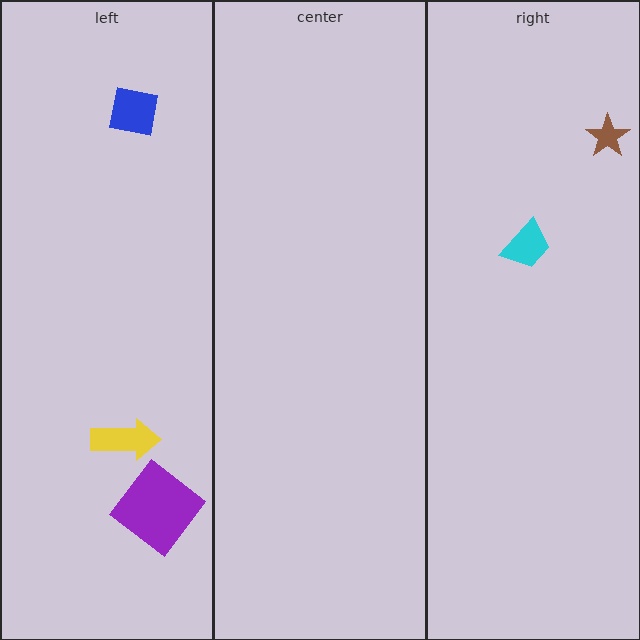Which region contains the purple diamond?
The left region.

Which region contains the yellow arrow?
The left region.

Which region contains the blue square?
The left region.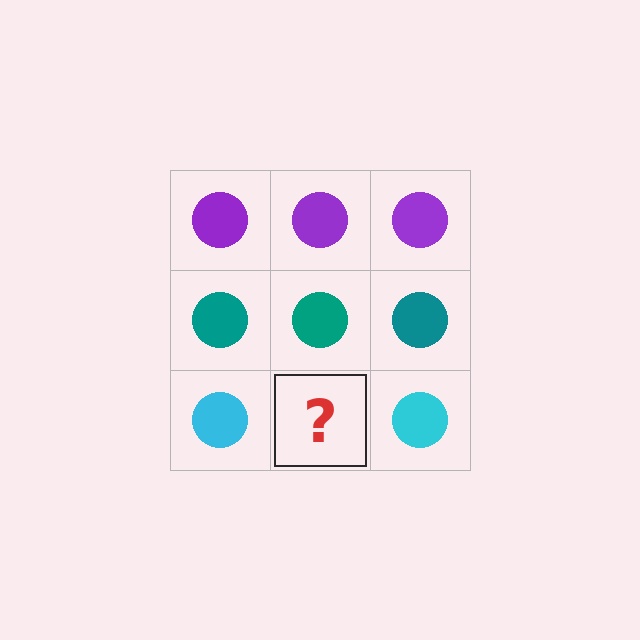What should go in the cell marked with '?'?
The missing cell should contain a cyan circle.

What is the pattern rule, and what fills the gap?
The rule is that each row has a consistent color. The gap should be filled with a cyan circle.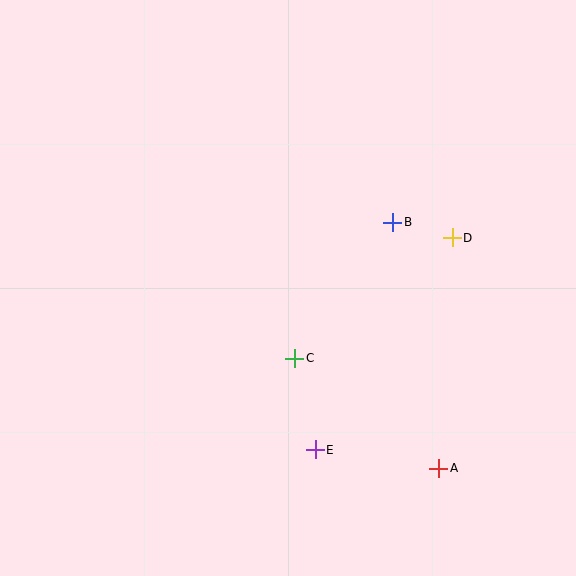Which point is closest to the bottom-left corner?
Point E is closest to the bottom-left corner.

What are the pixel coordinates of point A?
Point A is at (439, 468).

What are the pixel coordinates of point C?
Point C is at (295, 358).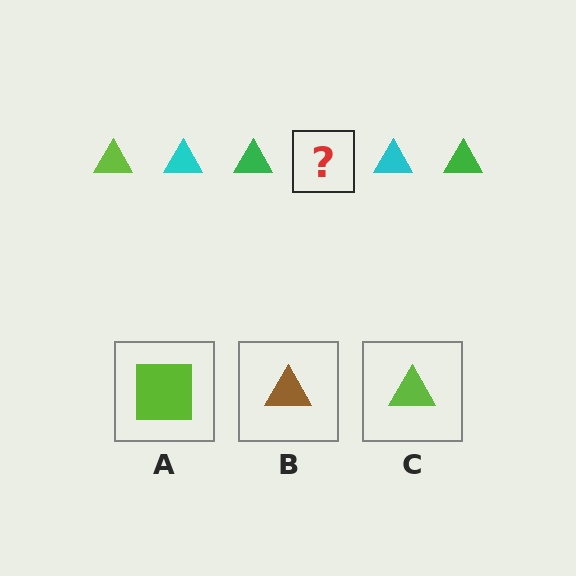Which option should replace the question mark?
Option C.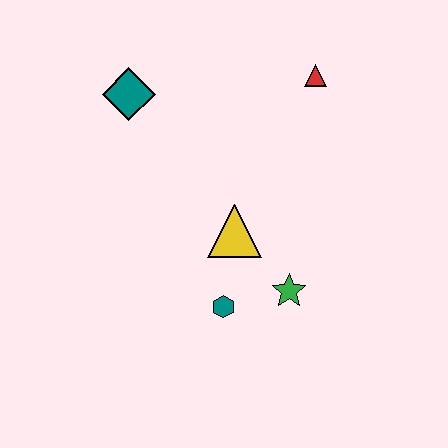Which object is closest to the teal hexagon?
The green star is closest to the teal hexagon.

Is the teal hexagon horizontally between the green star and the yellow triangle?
No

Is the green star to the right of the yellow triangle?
Yes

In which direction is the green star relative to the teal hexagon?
The green star is to the right of the teal hexagon.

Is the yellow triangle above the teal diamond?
No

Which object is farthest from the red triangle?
The teal hexagon is farthest from the red triangle.